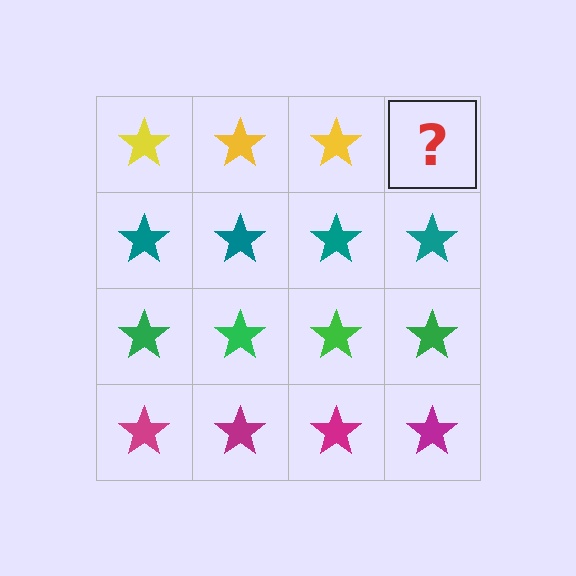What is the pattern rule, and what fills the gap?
The rule is that each row has a consistent color. The gap should be filled with a yellow star.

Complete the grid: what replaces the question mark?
The question mark should be replaced with a yellow star.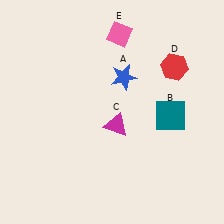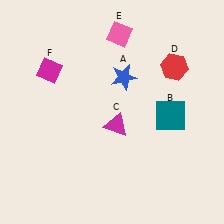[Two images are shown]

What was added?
A magenta diamond (F) was added in Image 2.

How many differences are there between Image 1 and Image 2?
There is 1 difference between the two images.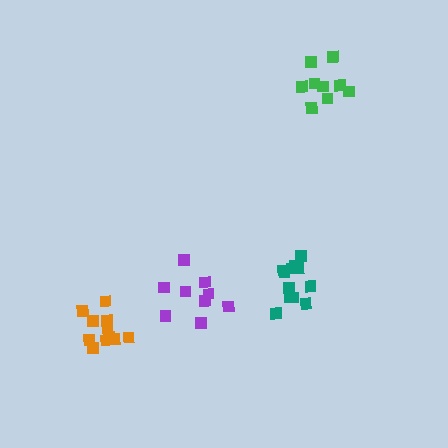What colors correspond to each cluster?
The clusters are colored: purple, teal, green, orange.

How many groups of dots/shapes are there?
There are 4 groups.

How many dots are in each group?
Group 1: 9 dots, Group 2: 12 dots, Group 3: 9 dots, Group 4: 11 dots (41 total).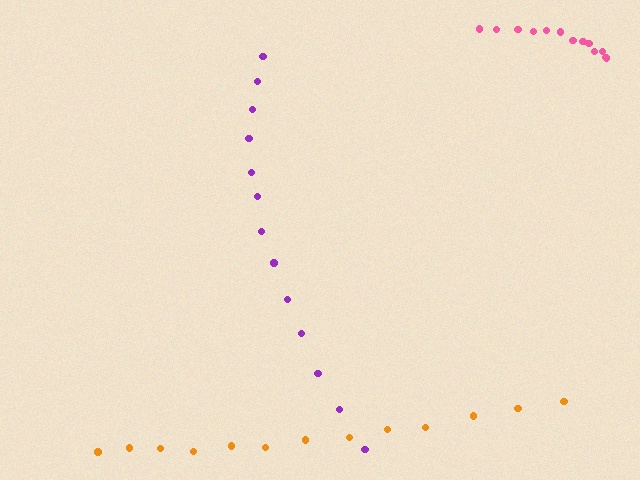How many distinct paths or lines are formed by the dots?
There are 3 distinct paths.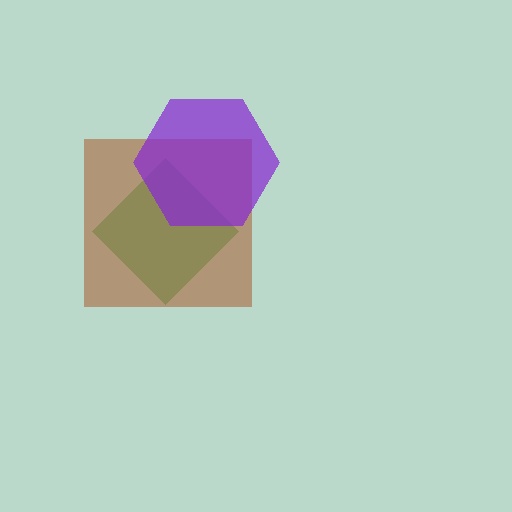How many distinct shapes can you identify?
There are 3 distinct shapes: a green diamond, a brown square, a purple hexagon.